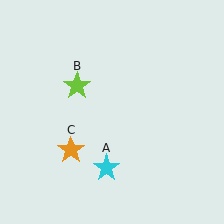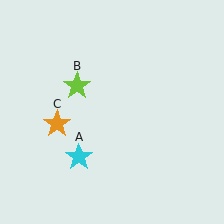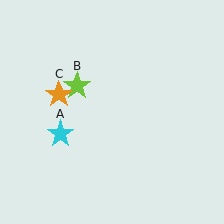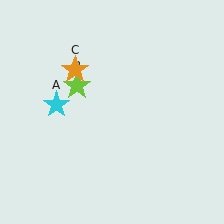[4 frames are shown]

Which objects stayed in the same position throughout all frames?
Lime star (object B) remained stationary.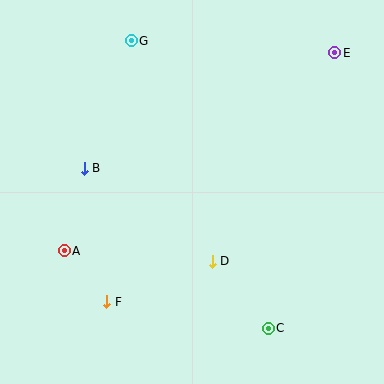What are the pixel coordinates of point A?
Point A is at (64, 251).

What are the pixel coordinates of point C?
Point C is at (268, 328).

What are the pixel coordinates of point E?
Point E is at (335, 53).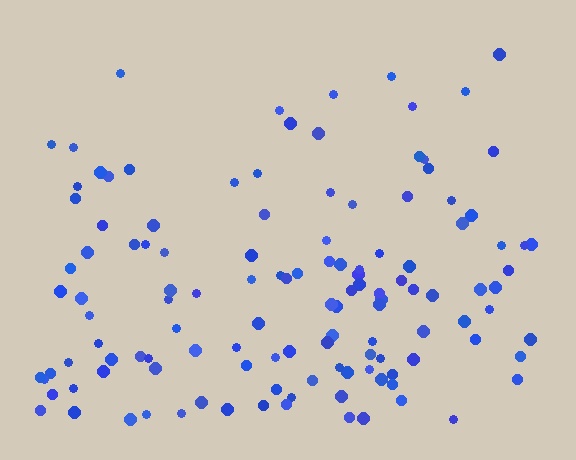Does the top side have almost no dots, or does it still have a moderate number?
Still a moderate number, just noticeably fewer than the bottom.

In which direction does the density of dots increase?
From top to bottom, with the bottom side densest.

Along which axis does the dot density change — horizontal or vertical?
Vertical.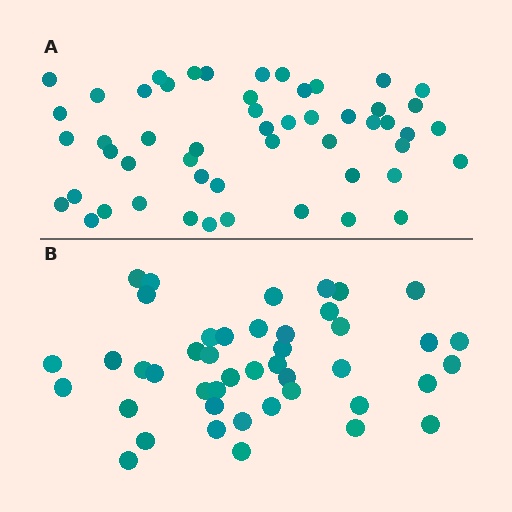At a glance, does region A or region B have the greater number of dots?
Region A (the top region) has more dots.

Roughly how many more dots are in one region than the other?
Region A has roughly 8 or so more dots than region B.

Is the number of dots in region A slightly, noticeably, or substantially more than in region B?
Region A has only slightly more — the two regions are fairly close. The ratio is roughly 1.2 to 1.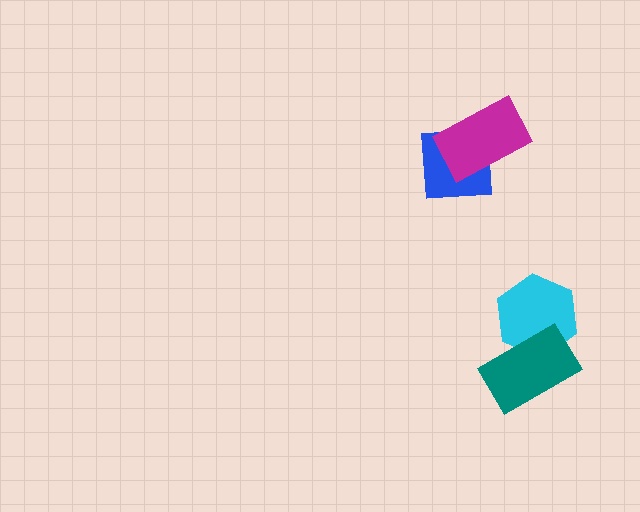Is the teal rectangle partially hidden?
No, no other shape covers it.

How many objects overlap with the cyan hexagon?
1 object overlaps with the cyan hexagon.